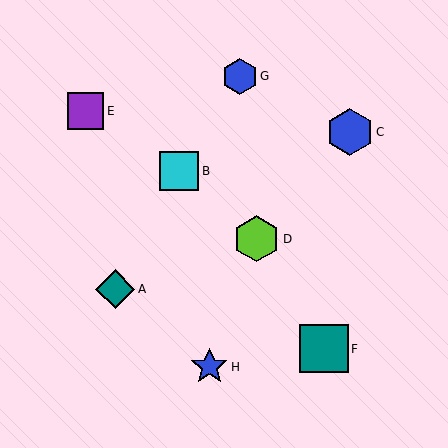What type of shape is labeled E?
Shape E is a purple square.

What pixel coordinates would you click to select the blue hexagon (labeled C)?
Click at (350, 132) to select the blue hexagon C.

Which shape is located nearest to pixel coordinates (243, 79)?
The blue hexagon (labeled G) at (240, 76) is nearest to that location.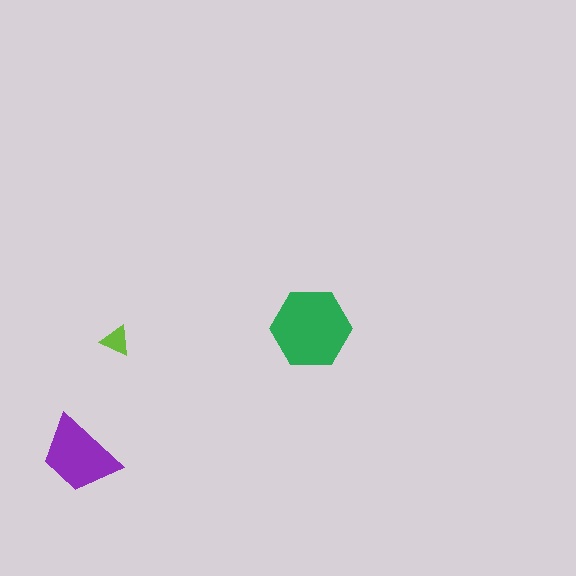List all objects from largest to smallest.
The green hexagon, the purple trapezoid, the lime triangle.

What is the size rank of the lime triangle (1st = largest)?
3rd.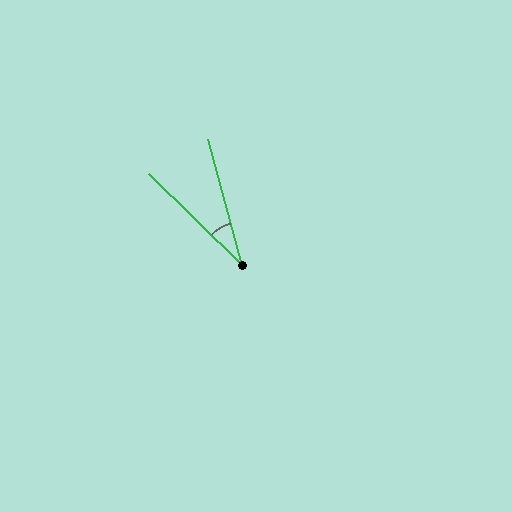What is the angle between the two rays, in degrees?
Approximately 31 degrees.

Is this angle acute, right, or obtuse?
It is acute.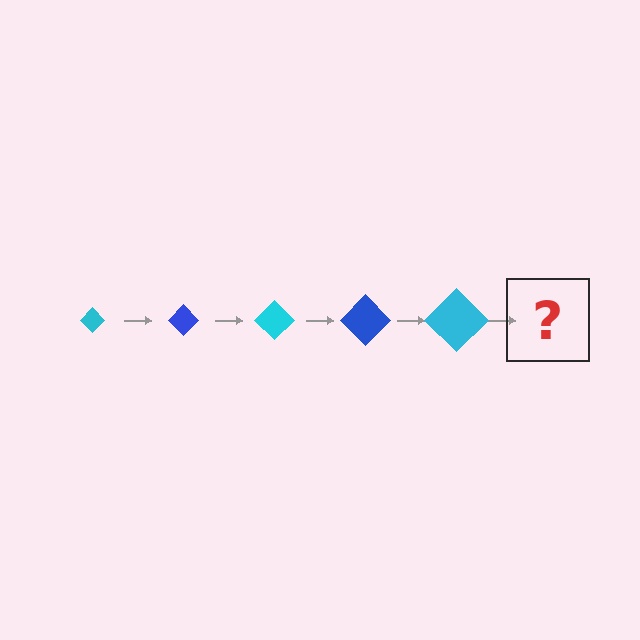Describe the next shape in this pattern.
It should be a blue diamond, larger than the previous one.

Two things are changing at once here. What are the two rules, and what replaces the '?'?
The two rules are that the diamond grows larger each step and the color cycles through cyan and blue. The '?' should be a blue diamond, larger than the previous one.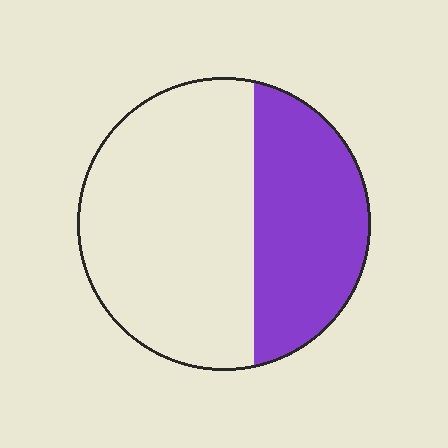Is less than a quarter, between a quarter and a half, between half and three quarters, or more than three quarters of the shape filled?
Between a quarter and a half.